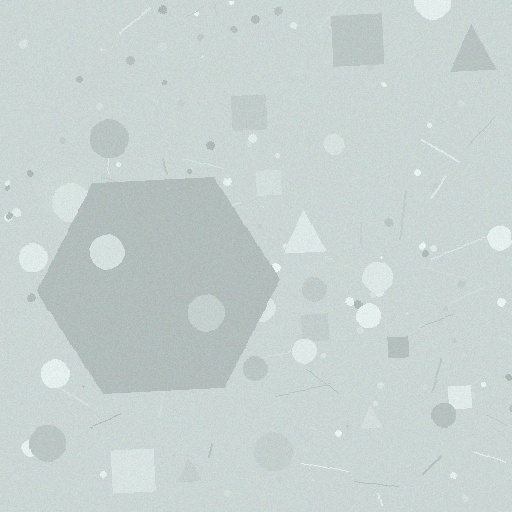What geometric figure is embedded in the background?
A hexagon is embedded in the background.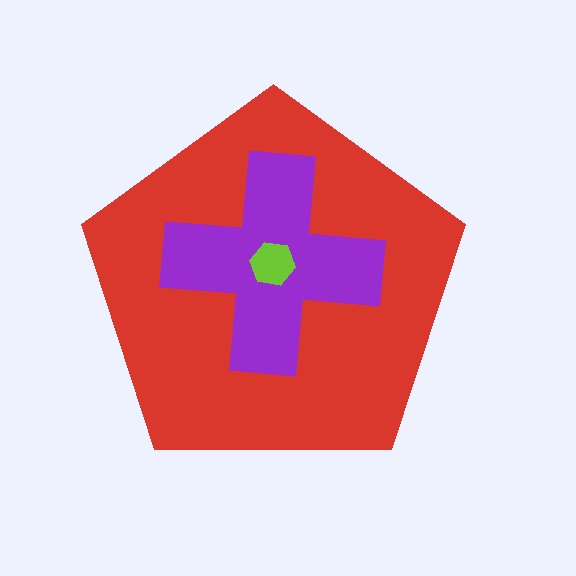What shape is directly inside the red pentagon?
The purple cross.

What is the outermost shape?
The red pentagon.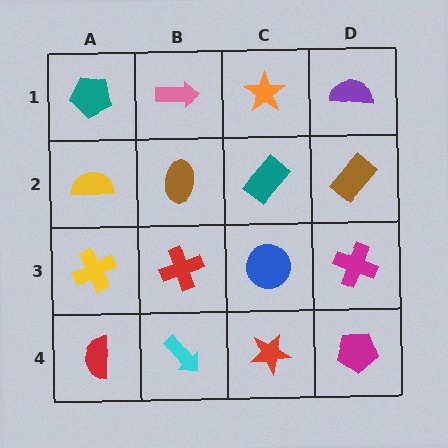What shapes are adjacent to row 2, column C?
An orange star (row 1, column C), a blue circle (row 3, column C), a brown ellipse (row 2, column B), a brown rectangle (row 2, column D).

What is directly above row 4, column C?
A blue circle.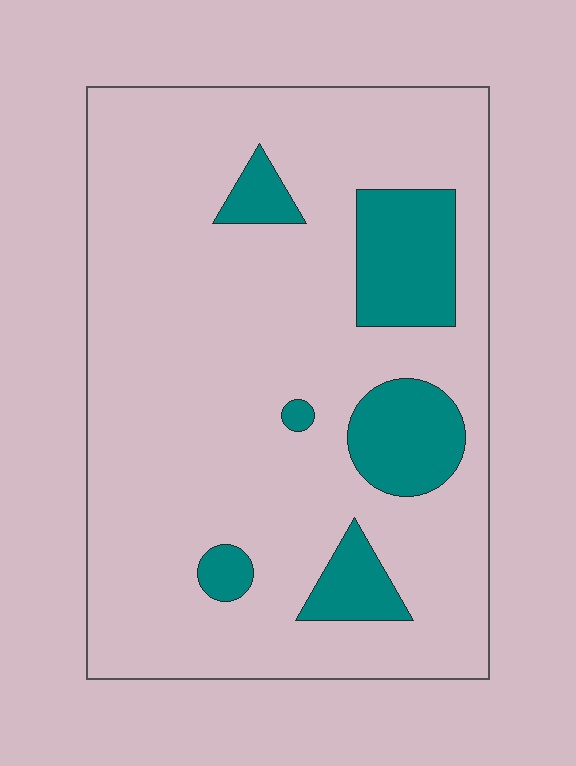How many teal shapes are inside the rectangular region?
6.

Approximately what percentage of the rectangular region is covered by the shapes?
Approximately 15%.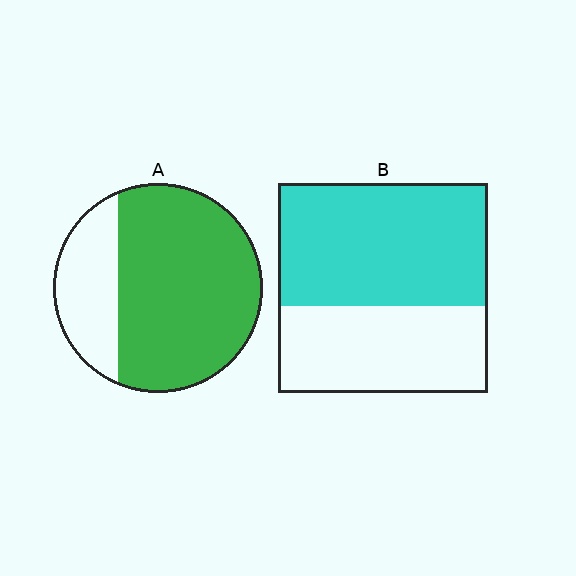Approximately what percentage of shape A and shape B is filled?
A is approximately 75% and B is approximately 60%.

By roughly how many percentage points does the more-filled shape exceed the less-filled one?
By roughly 15 percentage points (A over B).